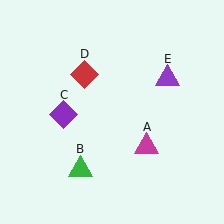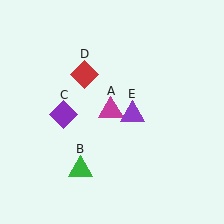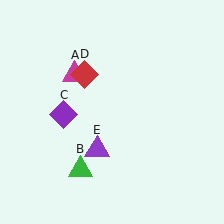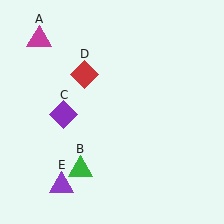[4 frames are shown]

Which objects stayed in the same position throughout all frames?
Green triangle (object B) and purple diamond (object C) and red diamond (object D) remained stationary.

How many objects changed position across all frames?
2 objects changed position: magenta triangle (object A), purple triangle (object E).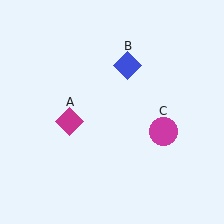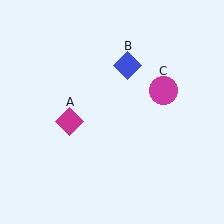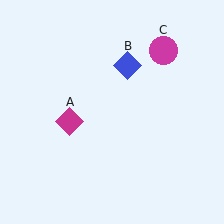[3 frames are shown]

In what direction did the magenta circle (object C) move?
The magenta circle (object C) moved up.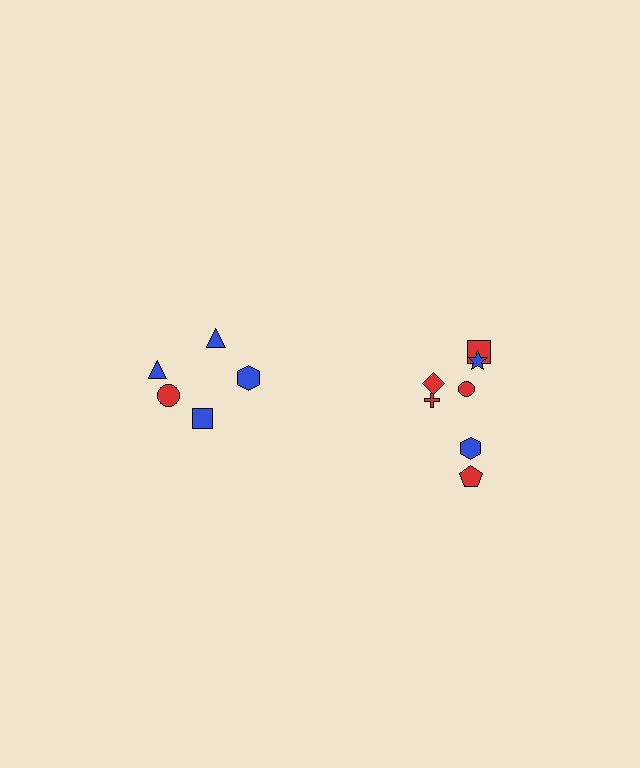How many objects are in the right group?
There are 7 objects.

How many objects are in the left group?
There are 5 objects.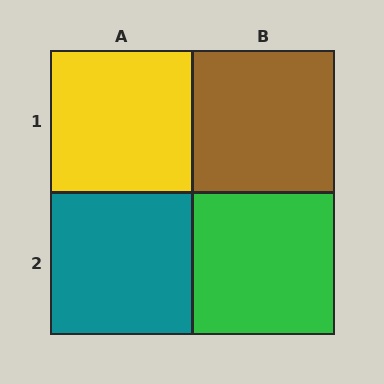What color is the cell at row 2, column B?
Green.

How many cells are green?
1 cell is green.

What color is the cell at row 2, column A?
Teal.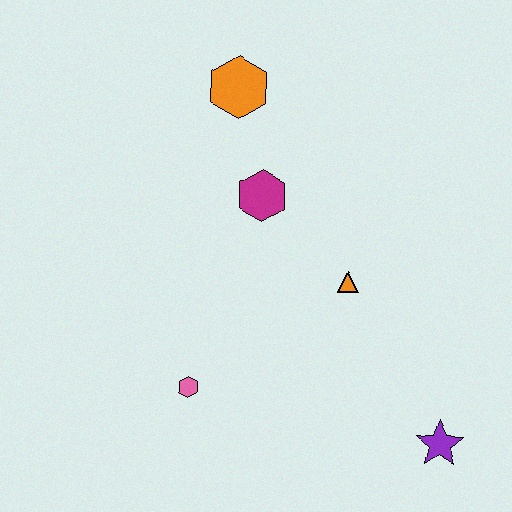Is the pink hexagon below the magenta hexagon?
Yes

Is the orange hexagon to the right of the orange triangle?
No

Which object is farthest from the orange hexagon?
The purple star is farthest from the orange hexagon.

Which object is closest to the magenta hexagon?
The orange hexagon is closest to the magenta hexagon.